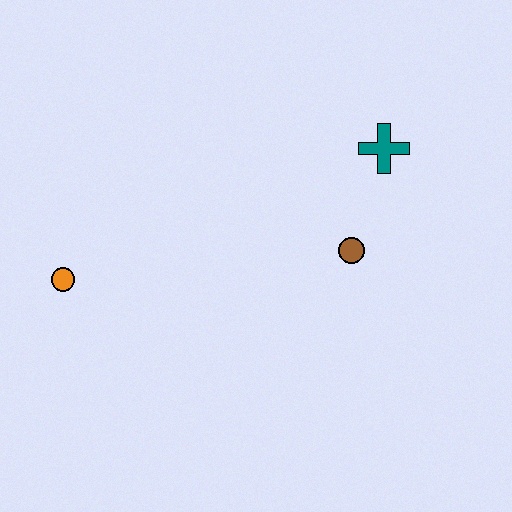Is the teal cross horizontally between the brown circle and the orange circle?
No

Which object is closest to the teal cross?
The brown circle is closest to the teal cross.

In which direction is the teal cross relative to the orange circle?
The teal cross is to the right of the orange circle.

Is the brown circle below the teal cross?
Yes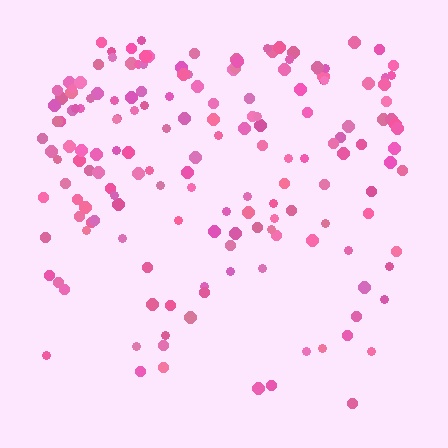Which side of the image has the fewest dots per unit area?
The bottom.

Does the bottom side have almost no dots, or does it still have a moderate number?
Still a moderate number, just noticeably fewer than the top.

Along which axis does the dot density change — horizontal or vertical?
Vertical.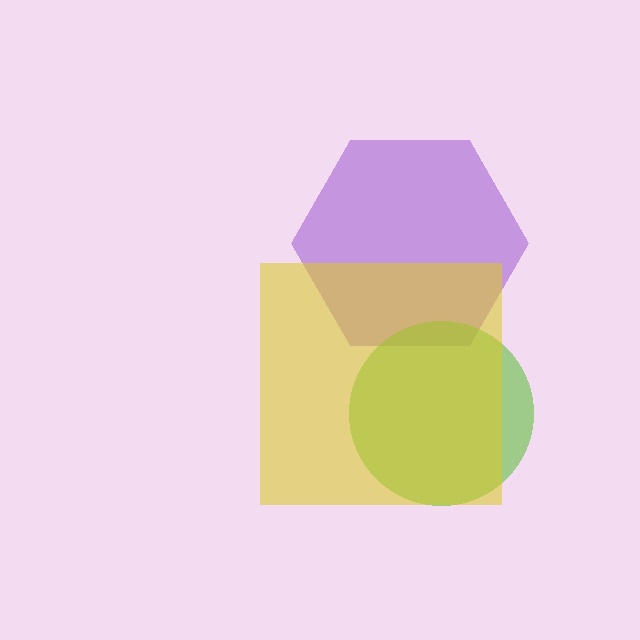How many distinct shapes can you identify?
There are 3 distinct shapes: a purple hexagon, a lime circle, a yellow square.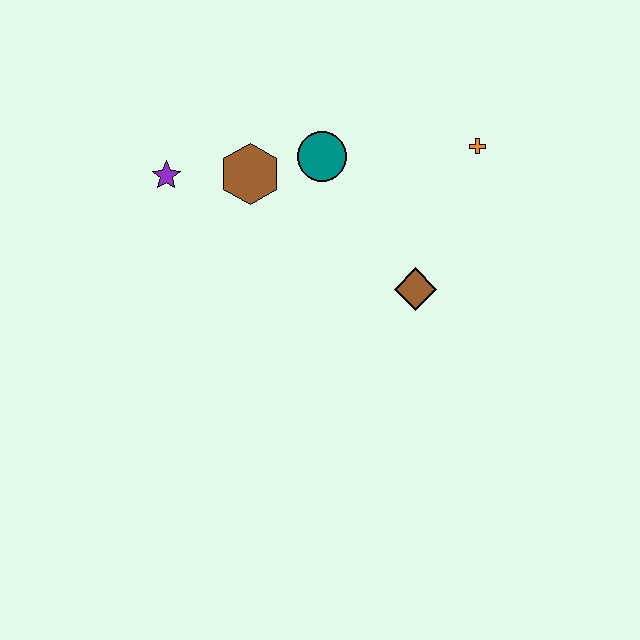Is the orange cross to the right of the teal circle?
Yes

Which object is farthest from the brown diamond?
The purple star is farthest from the brown diamond.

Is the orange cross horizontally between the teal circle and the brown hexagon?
No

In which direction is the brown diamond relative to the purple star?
The brown diamond is to the right of the purple star.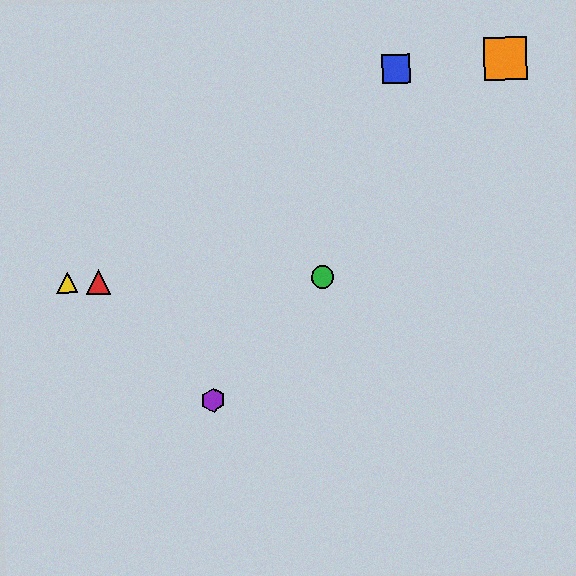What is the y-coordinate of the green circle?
The green circle is at y≈277.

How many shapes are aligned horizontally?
3 shapes (the red triangle, the green circle, the yellow triangle) are aligned horizontally.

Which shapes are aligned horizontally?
The red triangle, the green circle, the yellow triangle are aligned horizontally.